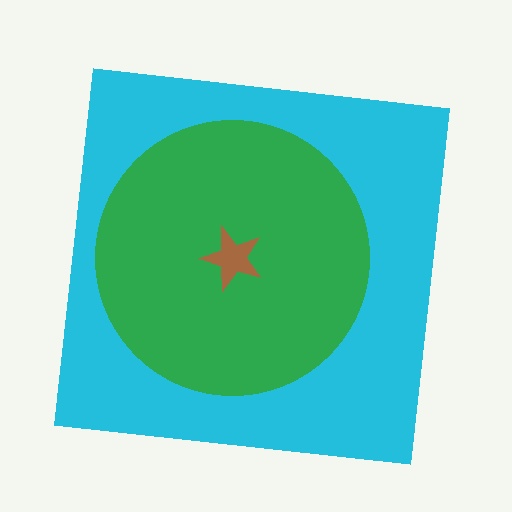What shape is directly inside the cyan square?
The green circle.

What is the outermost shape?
The cyan square.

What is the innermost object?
The brown star.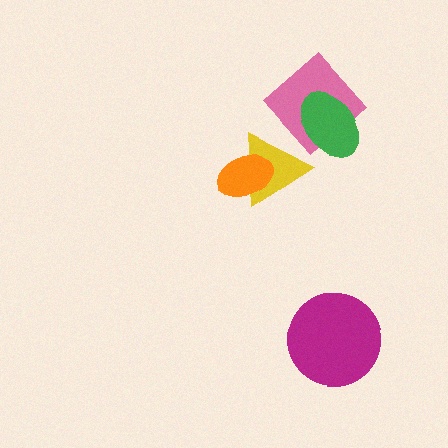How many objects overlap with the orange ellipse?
1 object overlaps with the orange ellipse.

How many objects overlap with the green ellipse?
1 object overlaps with the green ellipse.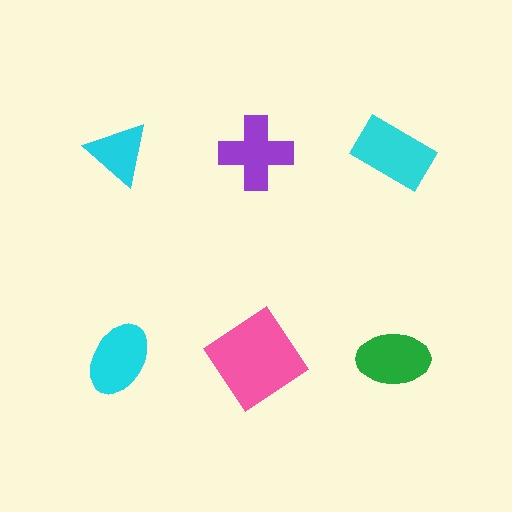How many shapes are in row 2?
3 shapes.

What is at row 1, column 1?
A cyan triangle.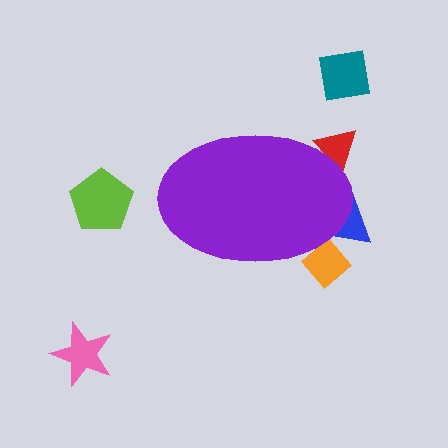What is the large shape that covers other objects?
A purple ellipse.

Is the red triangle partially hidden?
Yes, the red triangle is partially hidden behind the purple ellipse.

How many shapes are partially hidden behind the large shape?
3 shapes are partially hidden.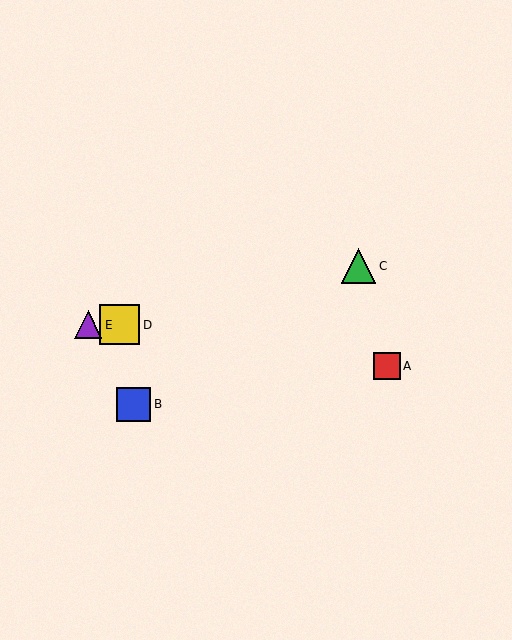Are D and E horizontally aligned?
Yes, both are at y≈325.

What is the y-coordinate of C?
Object C is at y≈266.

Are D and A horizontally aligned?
No, D is at y≈325 and A is at y≈366.